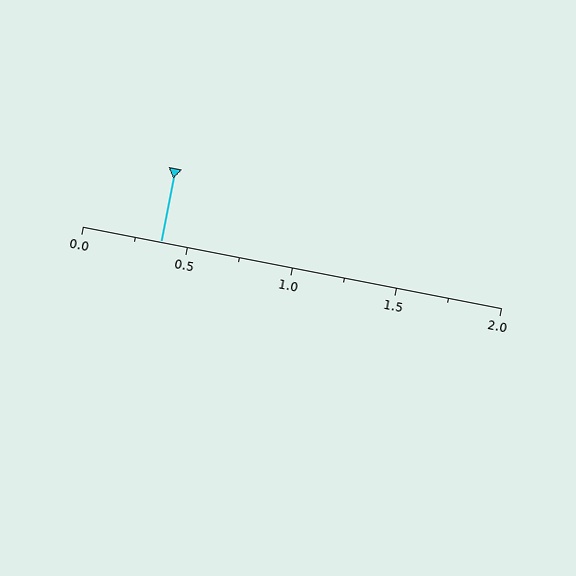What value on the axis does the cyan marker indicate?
The marker indicates approximately 0.38.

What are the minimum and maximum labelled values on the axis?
The axis runs from 0.0 to 2.0.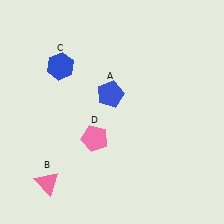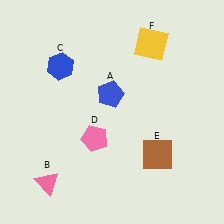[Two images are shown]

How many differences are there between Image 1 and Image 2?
There are 2 differences between the two images.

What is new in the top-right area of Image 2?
A yellow square (F) was added in the top-right area of Image 2.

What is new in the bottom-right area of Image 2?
A brown square (E) was added in the bottom-right area of Image 2.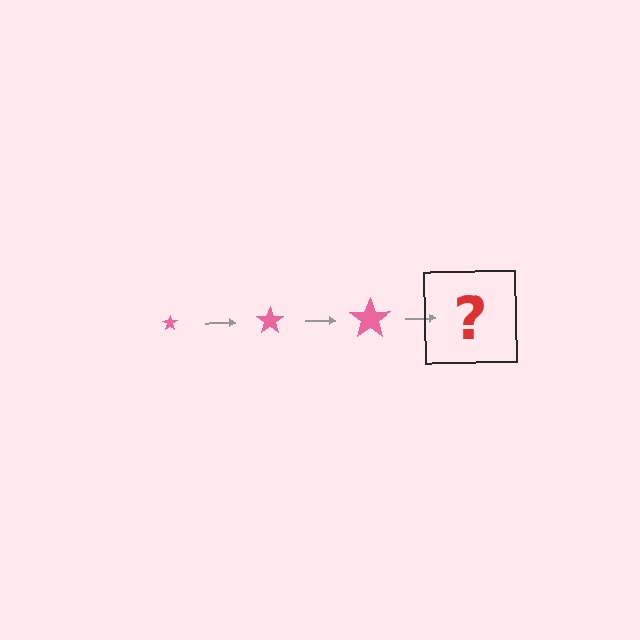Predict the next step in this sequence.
The next step is a pink star, larger than the previous one.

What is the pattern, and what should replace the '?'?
The pattern is that the star gets progressively larger each step. The '?' should be a pink star, larger than the previous one.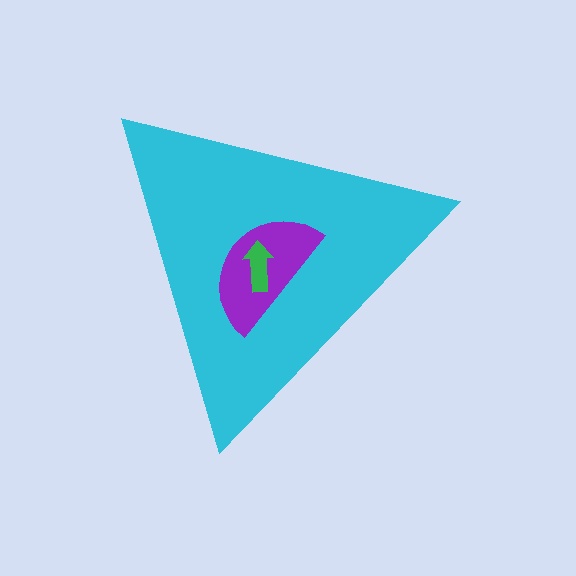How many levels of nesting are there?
3.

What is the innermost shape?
The green arrow.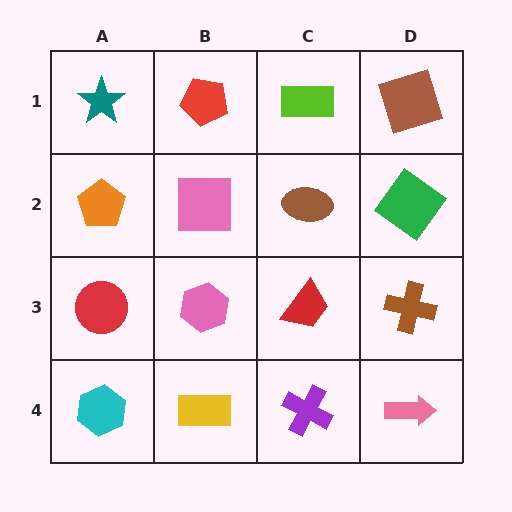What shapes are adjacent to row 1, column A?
An orange pentagon (row 2, column A), a red pentagon (row 1, column B).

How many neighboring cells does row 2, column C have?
4.